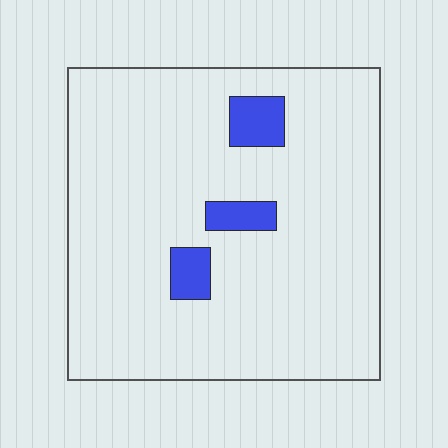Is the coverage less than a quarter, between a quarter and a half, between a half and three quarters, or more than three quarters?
Less than a quarter.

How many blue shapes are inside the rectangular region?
3.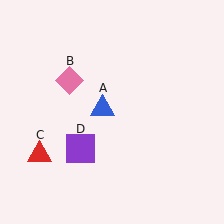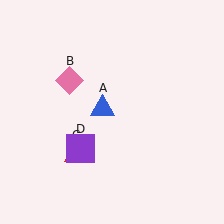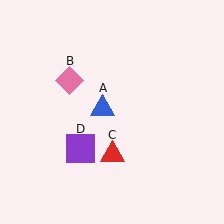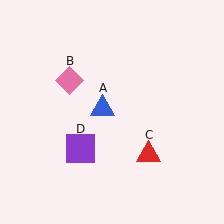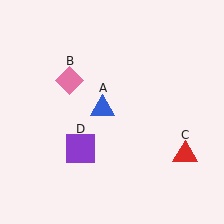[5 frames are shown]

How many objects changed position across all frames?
1 object changed position: red triangle (object C).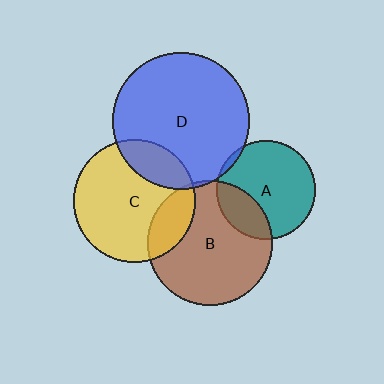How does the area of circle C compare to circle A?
Approximately 1.6 times.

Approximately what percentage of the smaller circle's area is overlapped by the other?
Approximately 5%.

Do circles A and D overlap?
Yes.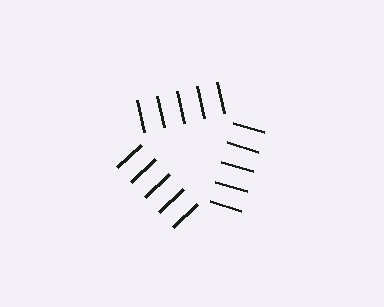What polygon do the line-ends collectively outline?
An illusory triangle — the line segments terminate on its edges but no continuous stroke is drawn.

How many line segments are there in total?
15 — 5 along each of the 3 edges.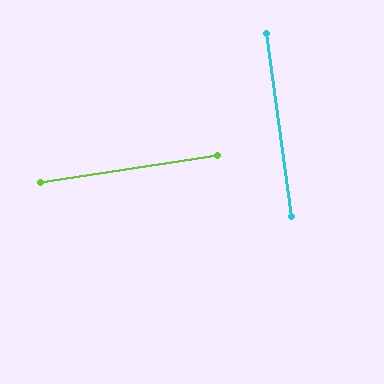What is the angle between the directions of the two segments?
Approximately 89 degrees.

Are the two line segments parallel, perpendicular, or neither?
Perpendicular — they meet at approximately 89°.